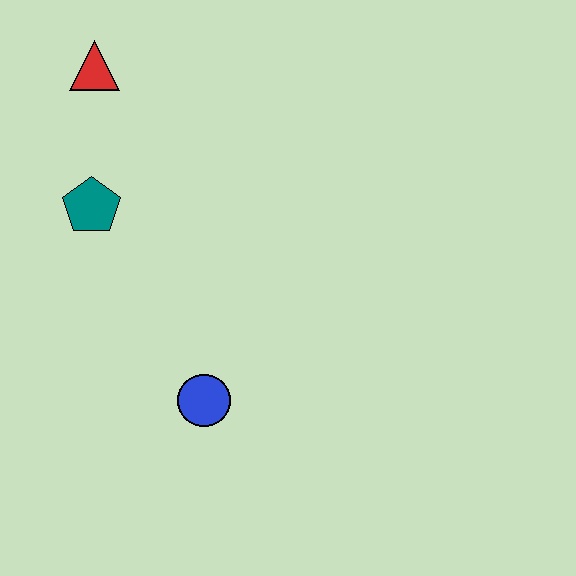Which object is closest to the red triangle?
The teal pentagon is closest to the red triangle.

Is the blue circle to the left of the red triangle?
No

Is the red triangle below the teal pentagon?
No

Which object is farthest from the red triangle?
The blue circle is farthest from the red triangle.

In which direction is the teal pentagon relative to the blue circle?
The teal pentagon is above the blue circle.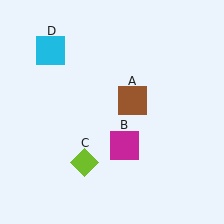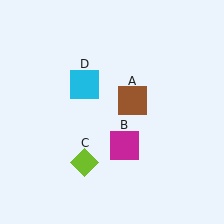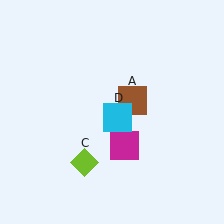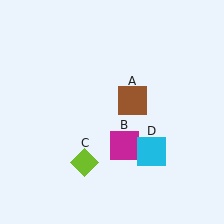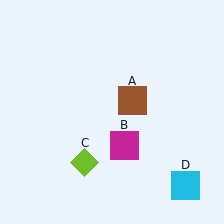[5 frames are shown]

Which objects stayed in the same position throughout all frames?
Brown square (object A) and magenta square (object B) and lime diamond (object C) remained stationary.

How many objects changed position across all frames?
1 object changed position: cyan square (object D).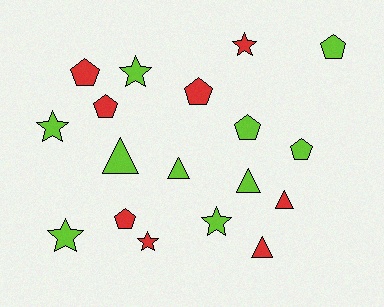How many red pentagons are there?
There are 4 red pentagons.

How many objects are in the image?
There are 18 objects.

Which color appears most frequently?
Lime, with 10 objects.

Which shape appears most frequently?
Pentagon, with 7 objects.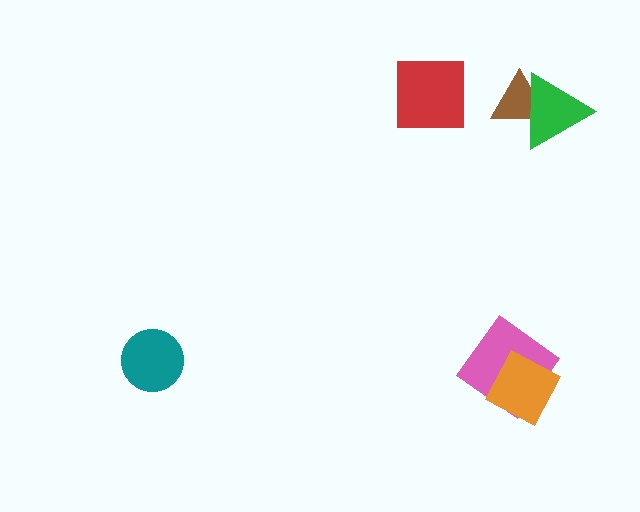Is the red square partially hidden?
No, no other shape covers it.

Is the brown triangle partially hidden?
Yes, it is partially covered by another shape.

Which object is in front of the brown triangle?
The green triangle is in front of the brown triangle.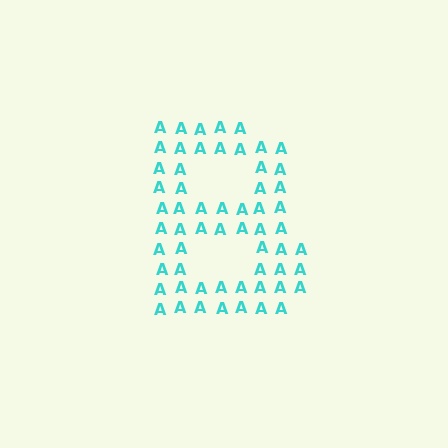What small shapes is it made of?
It is made of small letter A's.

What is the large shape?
The large shape is the letter B.